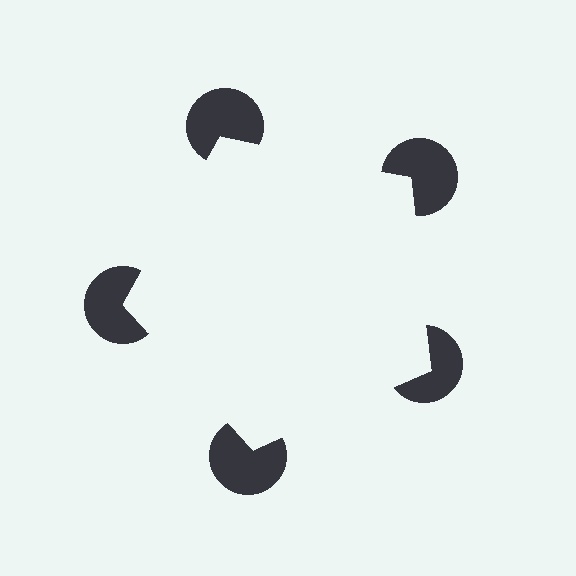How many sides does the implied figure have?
5 sides.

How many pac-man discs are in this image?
There are 5 — one at each vertex of the illusory pentagon.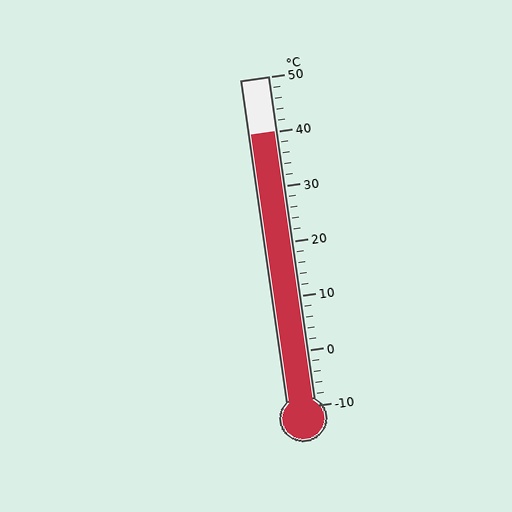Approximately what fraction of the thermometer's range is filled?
The thermometer is filled to approximately 85% of its range.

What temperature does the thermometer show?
The thermometer shows approximately 40°C.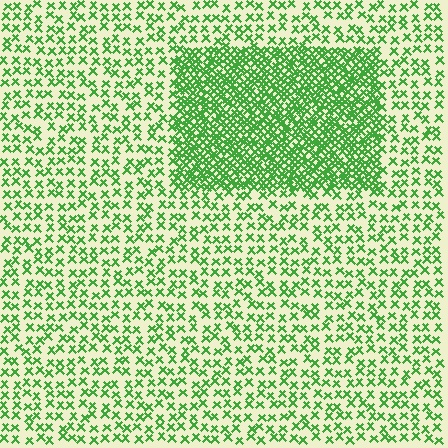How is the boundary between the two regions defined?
The boundary is defined by a change in element density (approximately 2.7x ratio). All elements are the same color, size, and shape.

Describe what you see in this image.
The image contains small green elements arranged at two different densities. A rectangle-shaped region is visible where the elements are more densely packed than the surrounding area.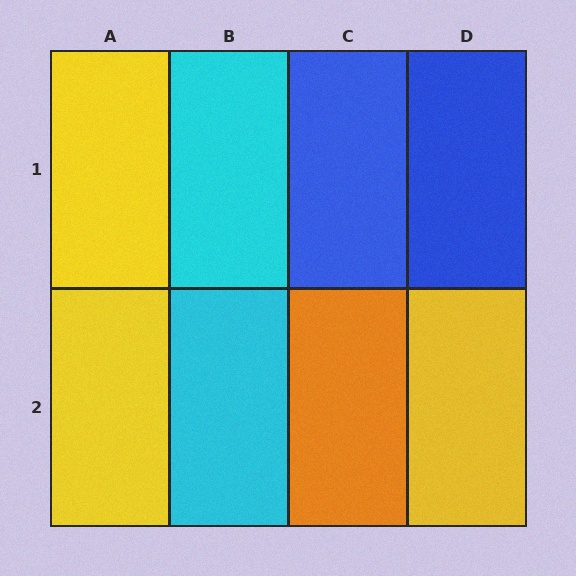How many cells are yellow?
3 cells are yellow.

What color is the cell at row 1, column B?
Cyan.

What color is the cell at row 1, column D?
Blue.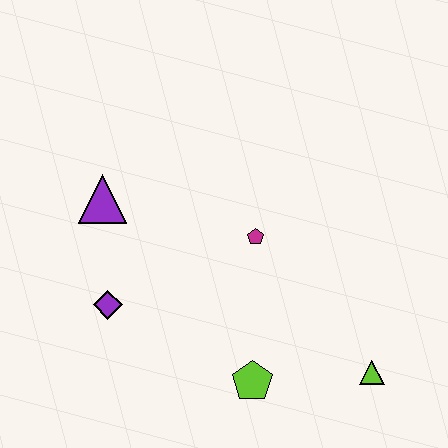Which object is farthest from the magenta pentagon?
The lime triangle is farthest from the magenta pentagon.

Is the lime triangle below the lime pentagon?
No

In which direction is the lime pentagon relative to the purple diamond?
The lime pentagon is to the right of the purple diamond.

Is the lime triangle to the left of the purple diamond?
No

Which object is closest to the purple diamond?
The purple triangle is closest to the purple diamond.